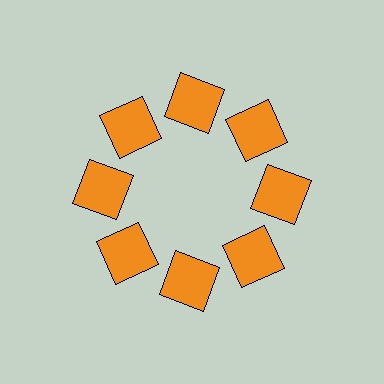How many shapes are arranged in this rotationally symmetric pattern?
There are 8 shapes, arranged in 8 groups of 1.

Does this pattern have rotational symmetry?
Yes, this pattern has 8-fold rotational symmetry. It looks the same after rotating 45 degrees around the center.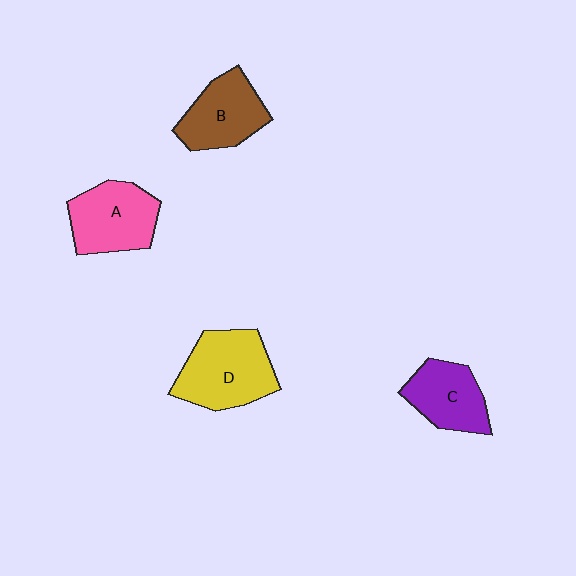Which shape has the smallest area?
Shape C (purple).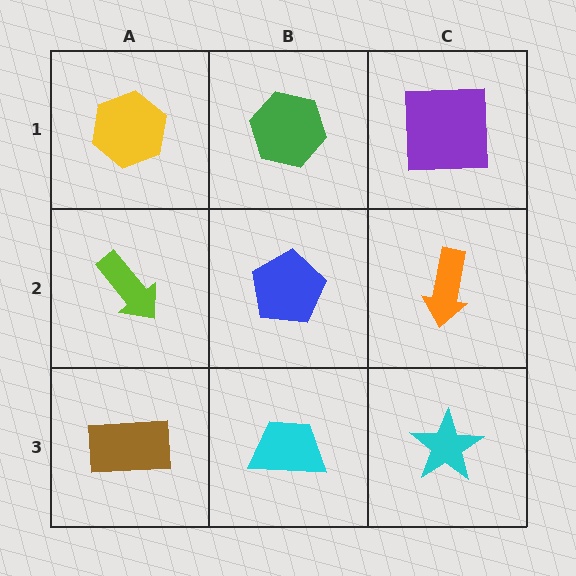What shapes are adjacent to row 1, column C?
An orange arrow (row 2, column C), a green hexagon (row 1, column B).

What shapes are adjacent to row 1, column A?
A lime arrow (row 2, column A), a green hexagon (row 1, column B).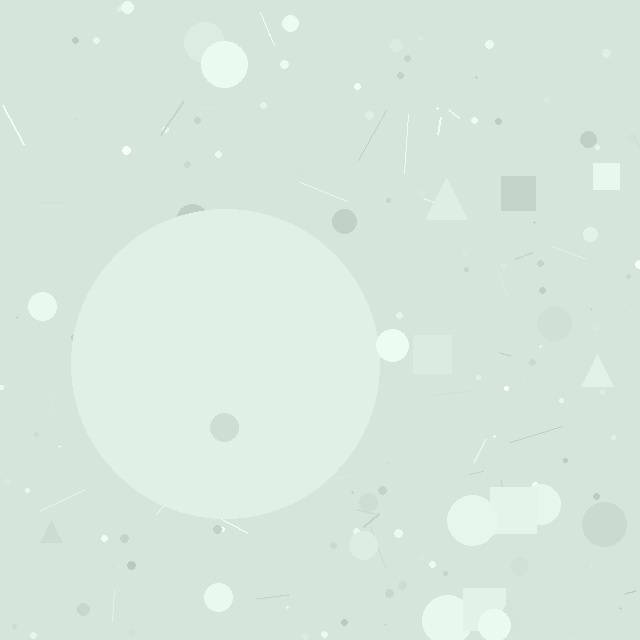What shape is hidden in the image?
A circle is hidden in the image.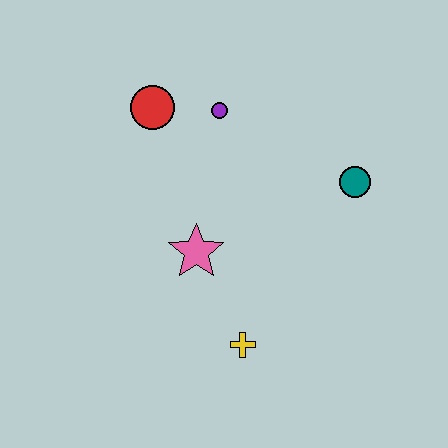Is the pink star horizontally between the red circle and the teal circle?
Yes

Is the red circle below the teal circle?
No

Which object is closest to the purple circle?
The red circle is closest to the purple circle.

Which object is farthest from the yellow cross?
The red circle is farthest from the yellow cross.